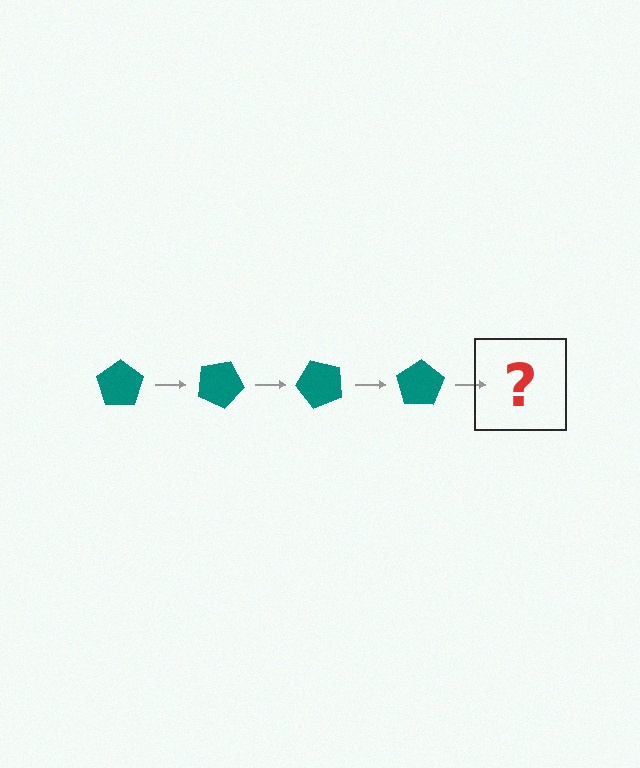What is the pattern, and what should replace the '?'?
The pattern is that the pentagon rotates 25 degrees each step. The '?' should be a teal pentagon rotated 100 degrees.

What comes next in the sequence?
The next element should be a teal pentagon rotated 100 degrees.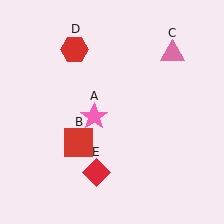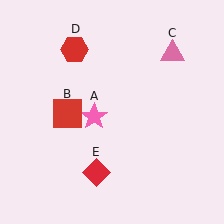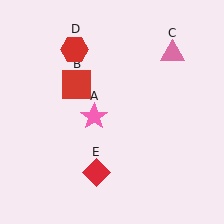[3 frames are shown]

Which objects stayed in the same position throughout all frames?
Pink star (object A) and pink triangle (object C) and red hexagon (object D) and red diamond (object E) remained stationary.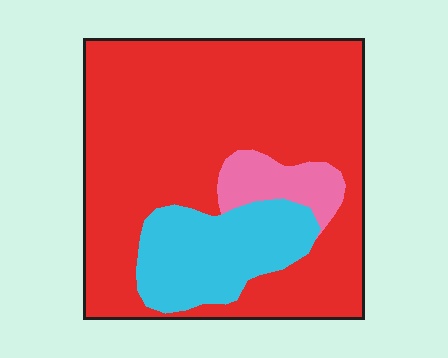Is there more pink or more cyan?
Cyan.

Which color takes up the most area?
Red, at roughly 75%.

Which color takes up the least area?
Pink, at roughly 10%.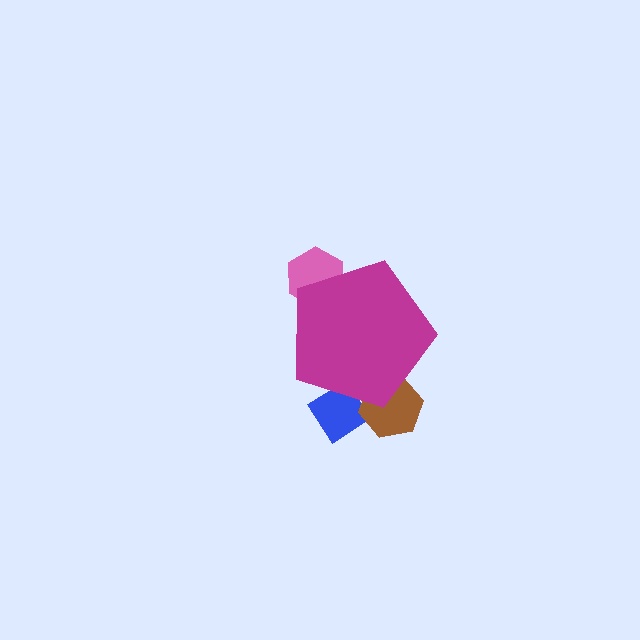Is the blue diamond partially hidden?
Yes, the blue diamond is partially hidden behind the magenta pentagon.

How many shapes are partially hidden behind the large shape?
3 shapes are partially hidden.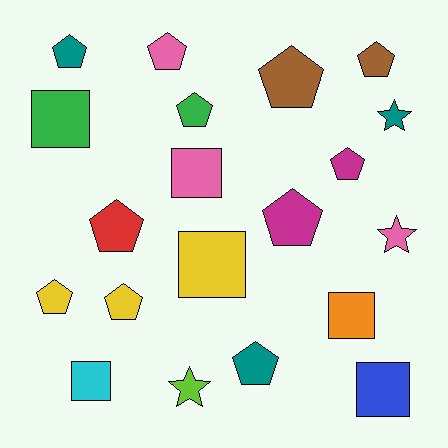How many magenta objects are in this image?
There are 2 magenta objects.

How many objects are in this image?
There are 20 objects.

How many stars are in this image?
There are 3 stars.